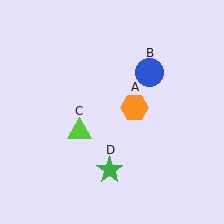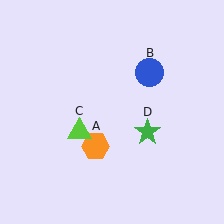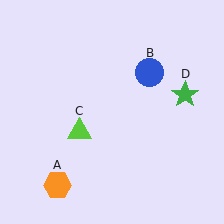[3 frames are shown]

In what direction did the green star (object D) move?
The green star (object D) moved up and to the right.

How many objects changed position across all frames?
2 objects changed position: orange hexagon (object A), green star (object D).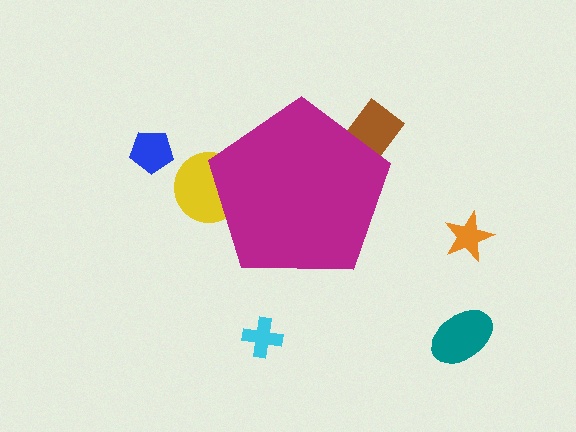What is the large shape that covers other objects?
A magenta pentagon.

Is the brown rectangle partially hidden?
Yes, the brown rectangle is partially hidden behind the magenta pentagon.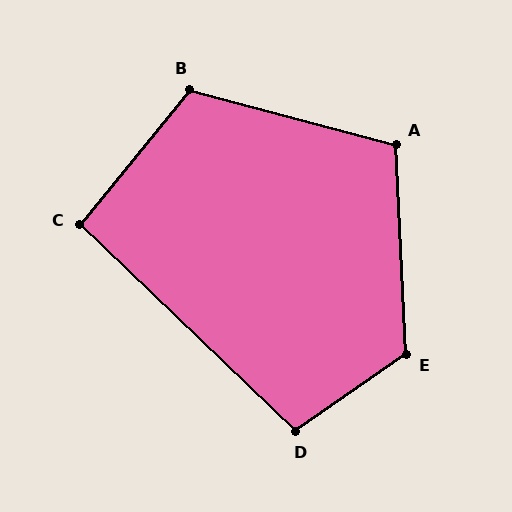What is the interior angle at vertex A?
Approximately 107 degrees (obtuse).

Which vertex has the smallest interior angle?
C, at approximately 95 degrees.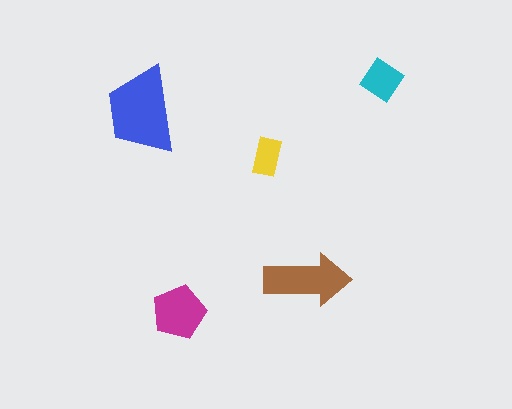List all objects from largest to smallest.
The blue trapezoid, the brown arrow, the magenta pentagon, the cyan diamond, the yellow rectangle.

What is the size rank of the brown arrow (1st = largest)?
2nd.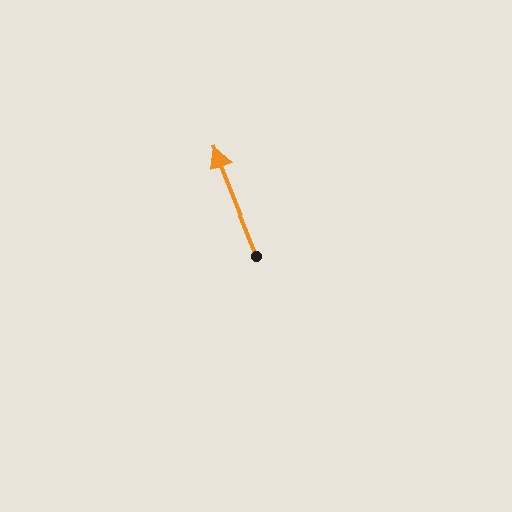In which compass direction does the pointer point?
North.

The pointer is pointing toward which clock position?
Roughly 11 o'clock.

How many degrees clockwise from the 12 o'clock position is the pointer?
Approximately 338 degrees.